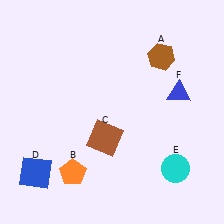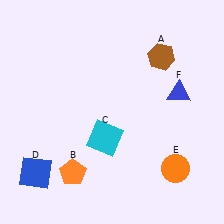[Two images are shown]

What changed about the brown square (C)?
In Image 1, C is brown. In Image 2, it changed to cyan.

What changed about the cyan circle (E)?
In Image 1, E is cyan. In Image 2, it changed to orange.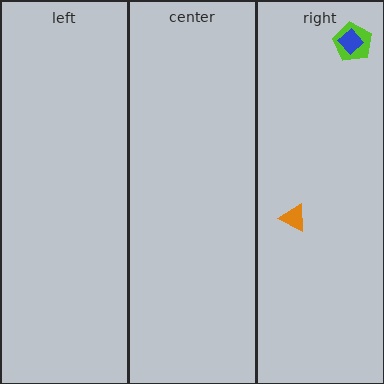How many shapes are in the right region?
3.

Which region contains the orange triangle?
The right region.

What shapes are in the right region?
The lime pentagon, the blue diamond, the orange triangle.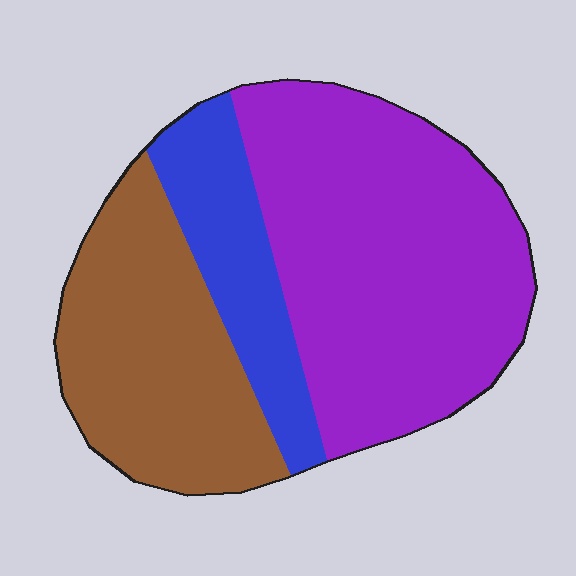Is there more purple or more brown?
Purple.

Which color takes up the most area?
Purple, at roughly 50%.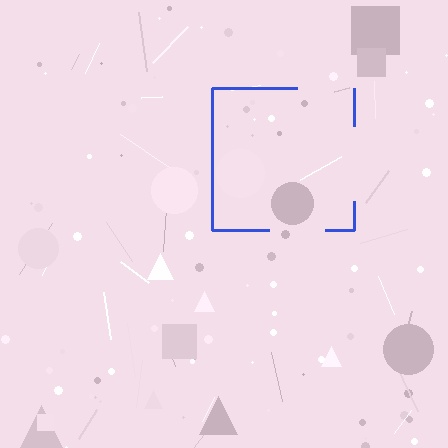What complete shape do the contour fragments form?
The contour fragments form a square.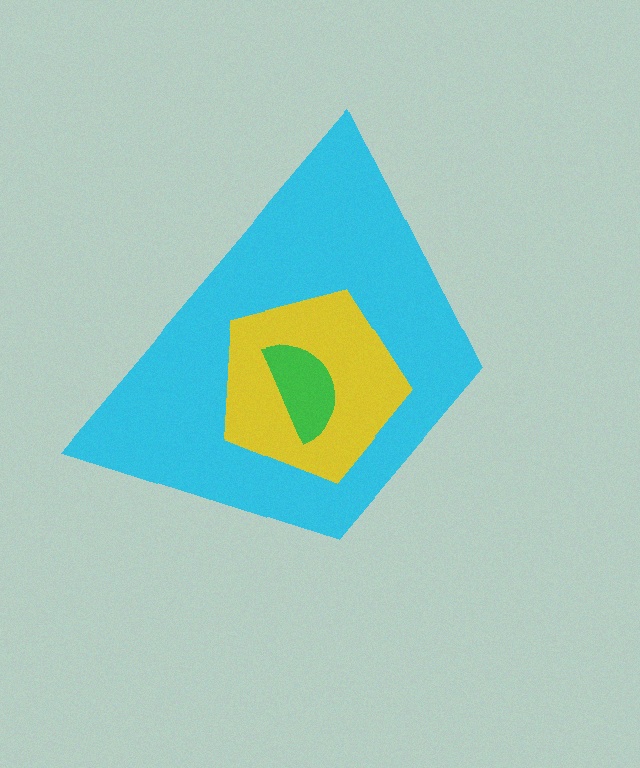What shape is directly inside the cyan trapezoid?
The yellow pentagon.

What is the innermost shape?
The green semicircle.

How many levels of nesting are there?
3.